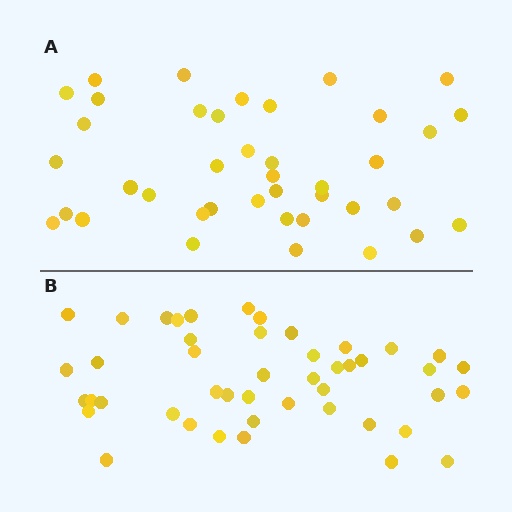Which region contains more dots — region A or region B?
Region B (the bottom region) has more dots.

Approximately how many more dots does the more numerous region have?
Region B has about 6 more dots than region A.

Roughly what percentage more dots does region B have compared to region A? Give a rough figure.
About 15% more.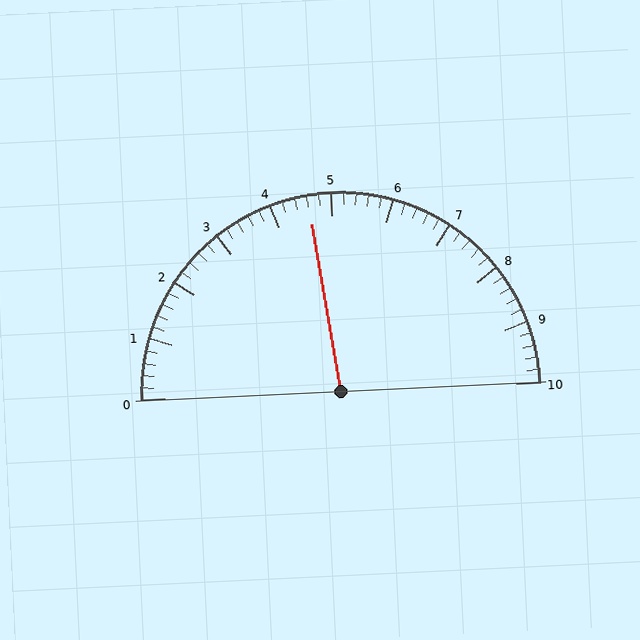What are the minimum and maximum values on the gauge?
The gauge ranges from 0 to 10.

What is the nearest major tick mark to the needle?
The nearest major tick mark is 5.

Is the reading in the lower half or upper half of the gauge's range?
The reading is in the lower half of the range (0 to 10).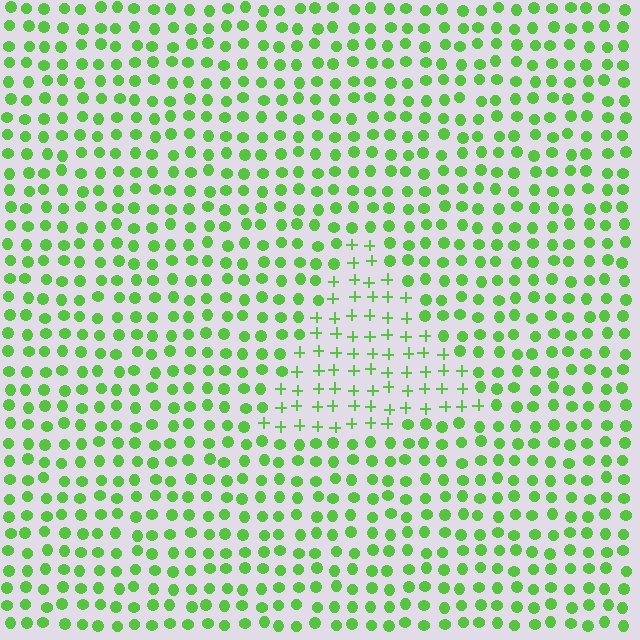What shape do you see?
I see a triangle.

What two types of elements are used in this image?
The image uses plus signs inside the triangle region and circles outside it.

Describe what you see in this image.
The image is filled with small lime elements arranged in a uniform grid. A triangle-shaped region contains plus signs, while the surrounding area contains circles. The boundary is defined purely by the change in element shape.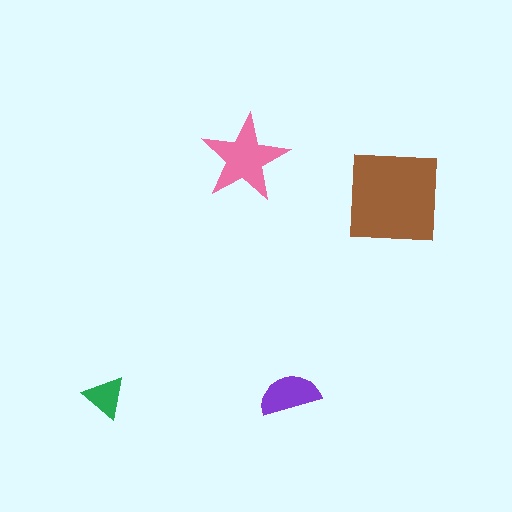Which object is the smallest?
The green triangle.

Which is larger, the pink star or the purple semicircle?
The pink star.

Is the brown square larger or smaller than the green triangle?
Larger.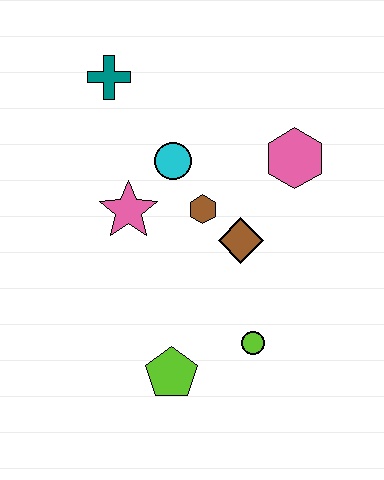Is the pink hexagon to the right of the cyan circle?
Yes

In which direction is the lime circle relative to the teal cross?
The lime circle is below the teal cross.